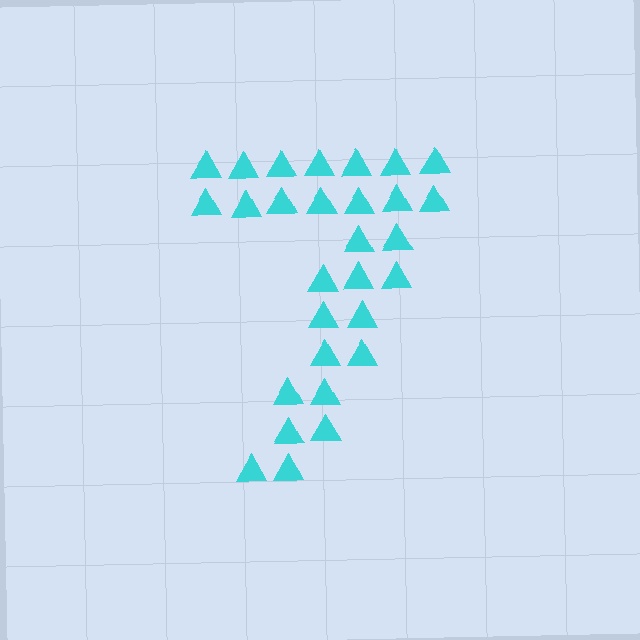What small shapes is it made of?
It is made of small triangles.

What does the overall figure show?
The overall figure shows the digit 7.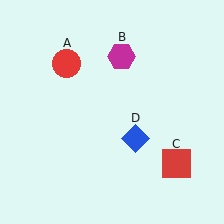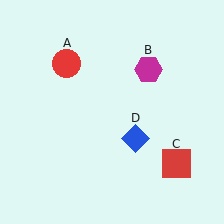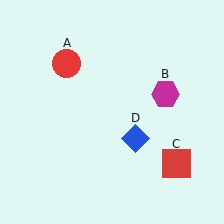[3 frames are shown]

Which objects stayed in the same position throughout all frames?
Red circle (object A) and red square (object C) and blue diamond (object D) remained stationary.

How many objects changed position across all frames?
1 object changed position: magenta hexagon (object B).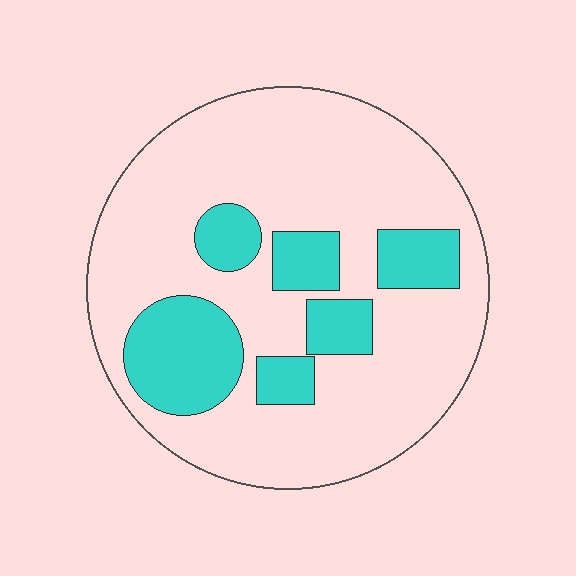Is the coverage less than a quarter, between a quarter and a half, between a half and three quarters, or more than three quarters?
Less than a quarter.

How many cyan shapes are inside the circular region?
6.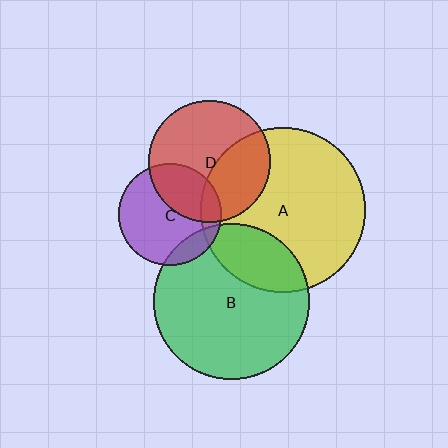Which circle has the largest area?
Circle A (yellow).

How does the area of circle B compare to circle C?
Approximately 2.3 times.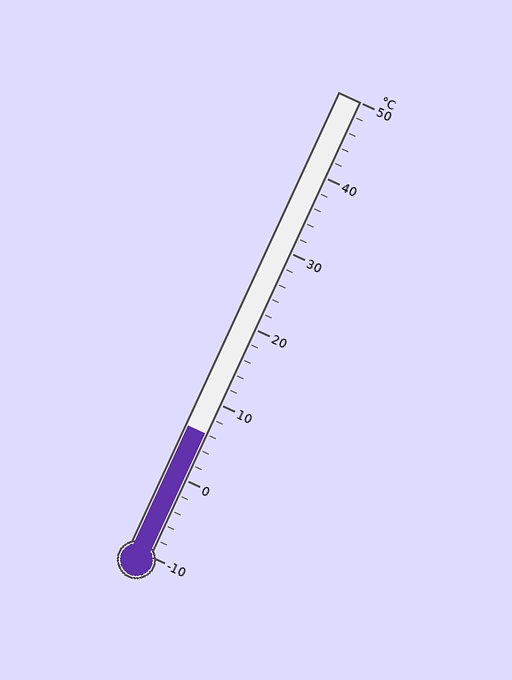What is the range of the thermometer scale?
The thermometer scale ranges from -10°C to 50°C.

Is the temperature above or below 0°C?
The temperature is above 0°C.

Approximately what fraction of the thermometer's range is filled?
The thermometer is filled to approximately 25% of its range.